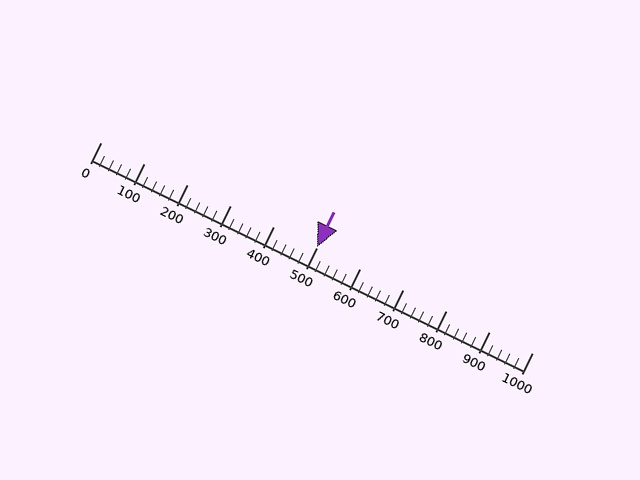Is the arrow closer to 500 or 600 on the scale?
The arrow is closer to 500.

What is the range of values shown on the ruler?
The ruler shows values from 0 to 1000.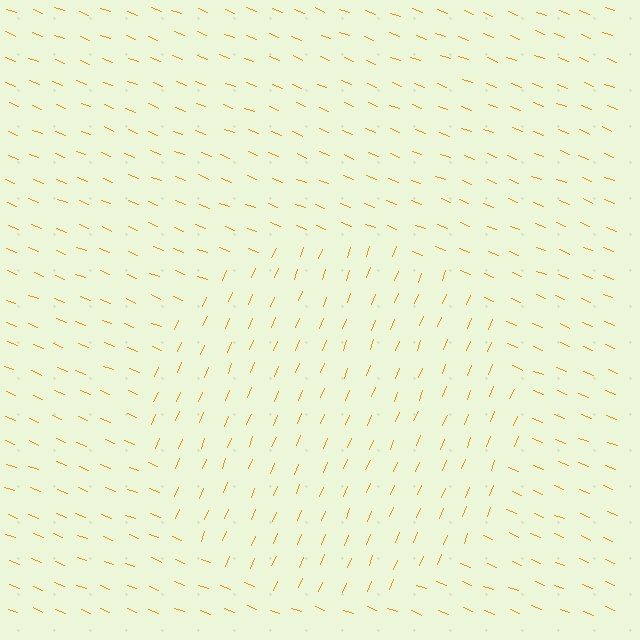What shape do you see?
I see a circle.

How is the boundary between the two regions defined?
The boundary is defined purely by a change in line orientation (approximately 90 degrees difference). All lines are the same color and thickness.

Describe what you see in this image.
The image is filled with small orange line segments. A circle region in the image has lines oriented differently from the surrounding lines, creating a visible texture boundary.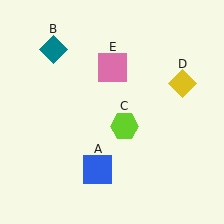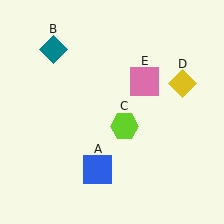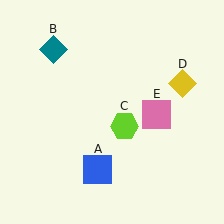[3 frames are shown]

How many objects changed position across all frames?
1 object changed position: pink square (object E).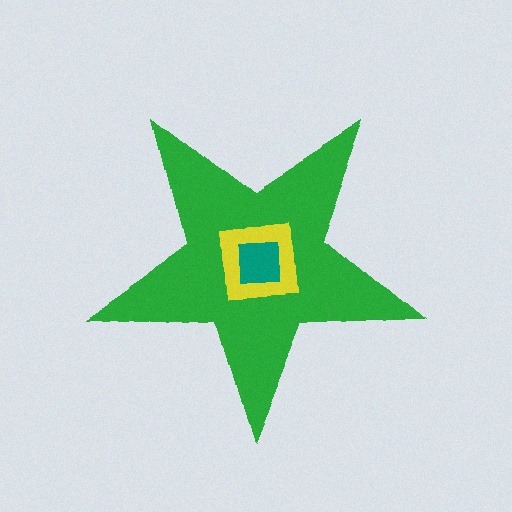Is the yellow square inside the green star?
Yes.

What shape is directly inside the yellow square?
The teal square.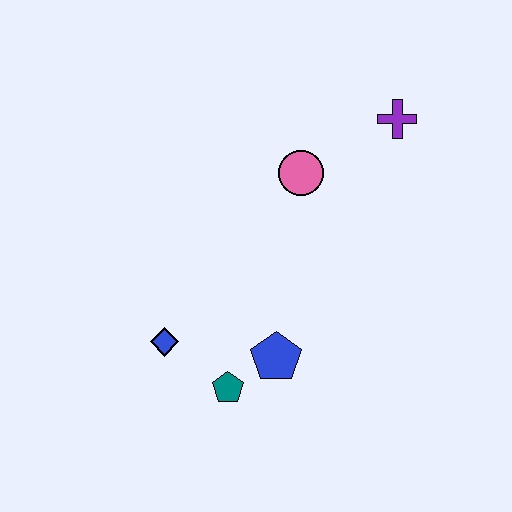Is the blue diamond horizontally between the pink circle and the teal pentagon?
No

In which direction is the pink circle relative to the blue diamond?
The pink circle is above the blue diamond.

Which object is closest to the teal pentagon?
The blue pentagon is closest to the teal pentagon.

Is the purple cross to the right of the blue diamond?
Yes